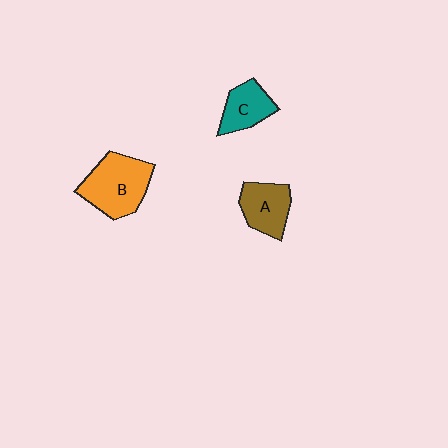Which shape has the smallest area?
Shape C (teal).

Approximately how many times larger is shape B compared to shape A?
Approximately 1.5 times.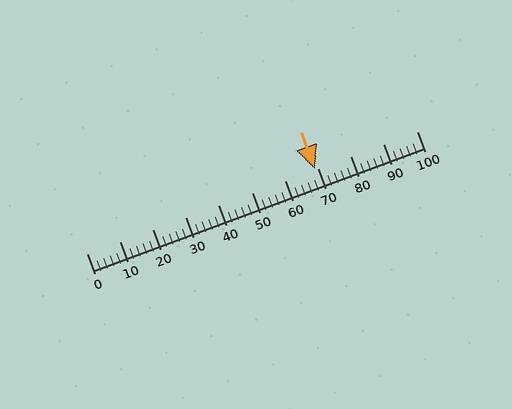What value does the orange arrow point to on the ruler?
The orange arrow points to approximately 69.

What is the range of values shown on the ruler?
The ruler shows values from 0 to 100.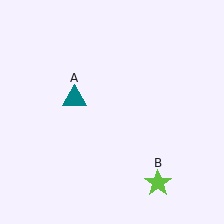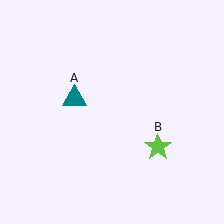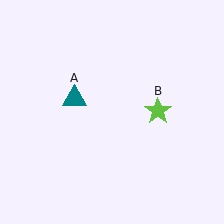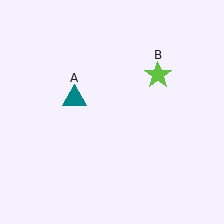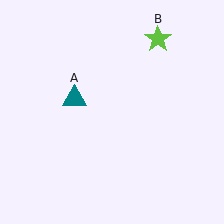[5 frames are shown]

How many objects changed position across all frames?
1 object changed position: lime star (object B).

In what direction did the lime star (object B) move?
The lime star (object B) moved up.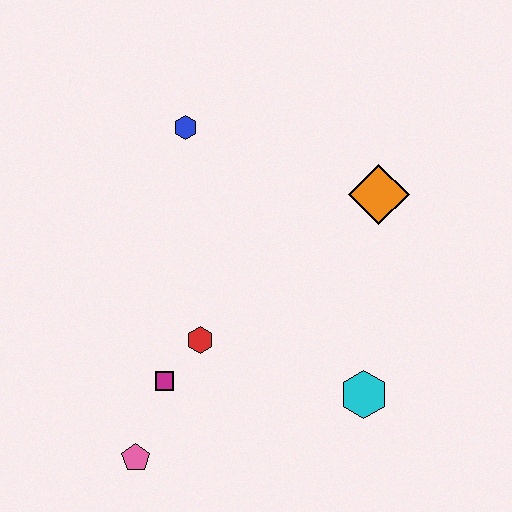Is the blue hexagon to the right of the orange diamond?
No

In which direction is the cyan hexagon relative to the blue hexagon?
The cyan hexagon is below the blue hexagon.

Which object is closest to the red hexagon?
The magenta square is closest to the red hexagon.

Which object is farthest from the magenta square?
The orange diamond is farthest from the magenta square.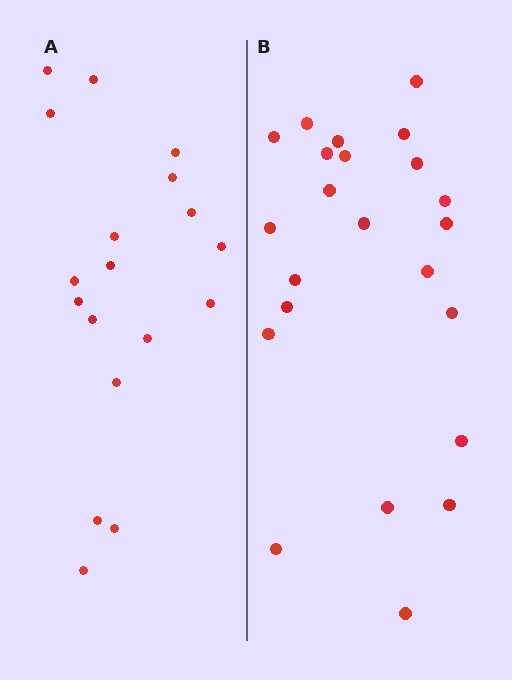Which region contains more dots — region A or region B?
Region B (the right region) has more dots.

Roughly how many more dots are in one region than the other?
Region B has about 5 more dots than region A.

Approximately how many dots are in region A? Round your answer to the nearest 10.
About 20 dots. (The exact count is 18, which rounds to 20.)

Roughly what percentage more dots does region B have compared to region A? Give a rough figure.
About 30% more.